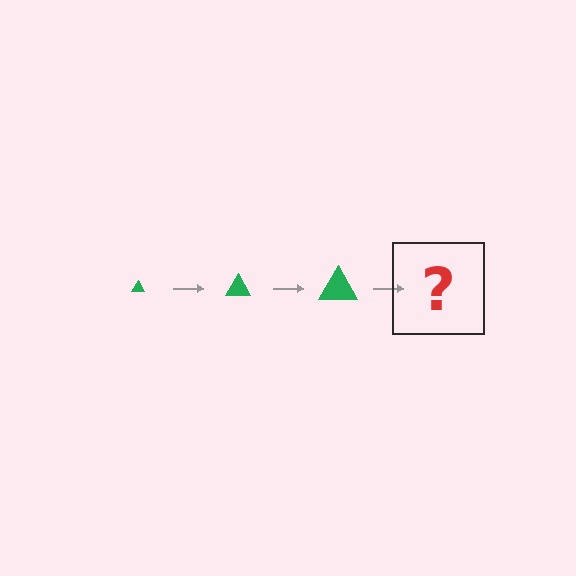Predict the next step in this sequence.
The next step is a green triangle, larger than the previous one.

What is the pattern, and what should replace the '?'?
The pattern is that the triangle gets progressively larger each step. The '?' should be a green triangle, larger than the previous one.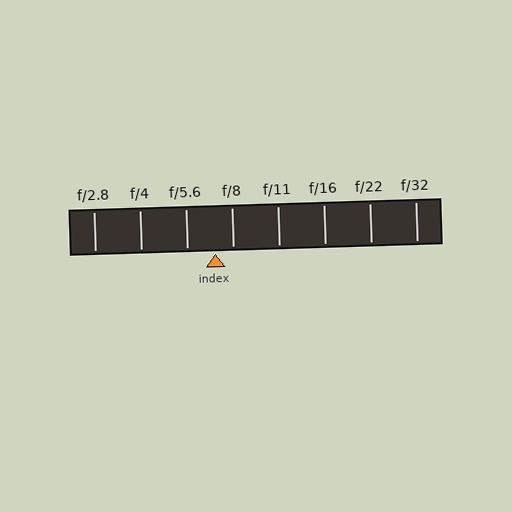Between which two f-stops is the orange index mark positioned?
The index mark is between f/5.6 and f/8.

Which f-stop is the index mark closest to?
The index mark is closest to f/8.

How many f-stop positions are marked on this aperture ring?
There are 8 f-stop positions marked.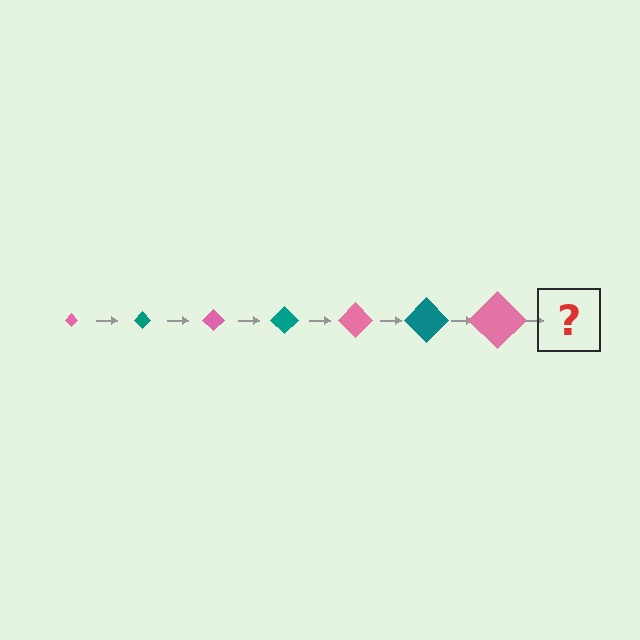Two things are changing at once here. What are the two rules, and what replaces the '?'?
The two rules are that the diamond grows larger each step and the color cycles through pink and teal. The '?' should be a teal diamond, larger than the previous one.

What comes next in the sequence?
The next element should be a teal diamond, larger than the previous one.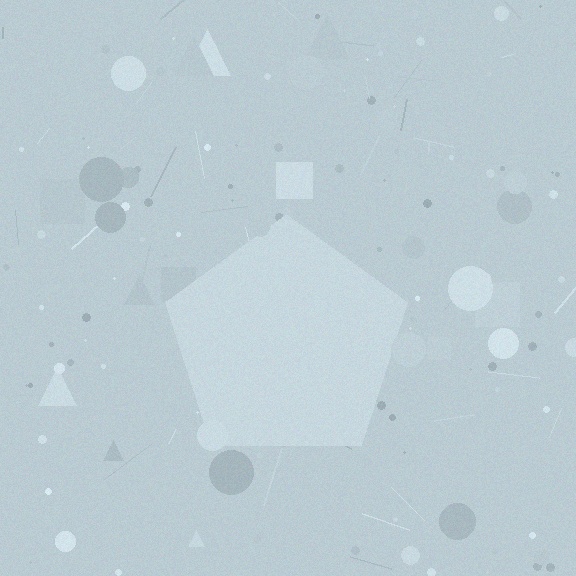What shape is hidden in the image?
A pentagon is hidden in the image.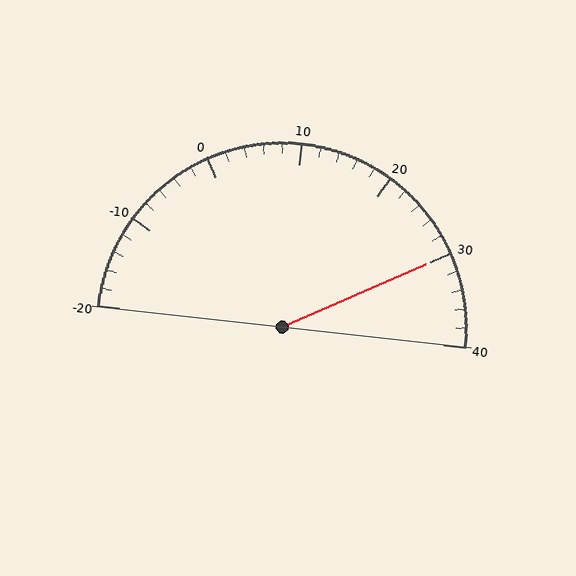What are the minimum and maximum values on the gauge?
The gauge ranges from -20 to 40.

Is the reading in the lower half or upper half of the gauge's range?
The reading is in the upper half of the range (-20 to 40).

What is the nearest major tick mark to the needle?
The nearest major tick mark is 30.